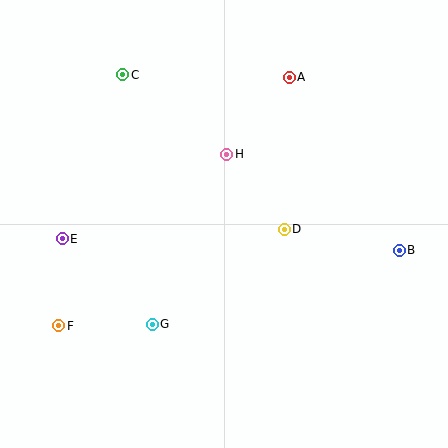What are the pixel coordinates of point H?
Point H is at (227, 154).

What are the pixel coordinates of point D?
Point D is at (284, 229).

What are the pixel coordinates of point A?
Point A is at (289, 77).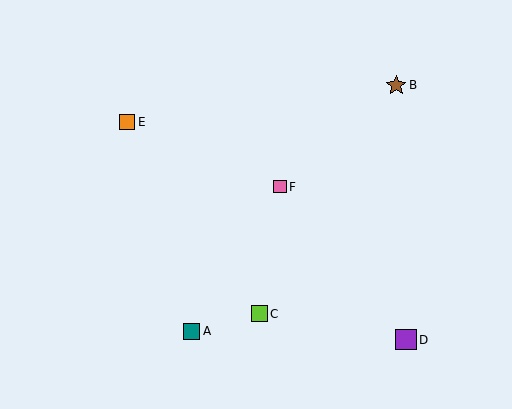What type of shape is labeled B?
Shape B is a brown star.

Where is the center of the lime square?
The center of the lime square is at (260, 314).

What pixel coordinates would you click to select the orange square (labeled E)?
Click at (127, 122) to select the orange square E.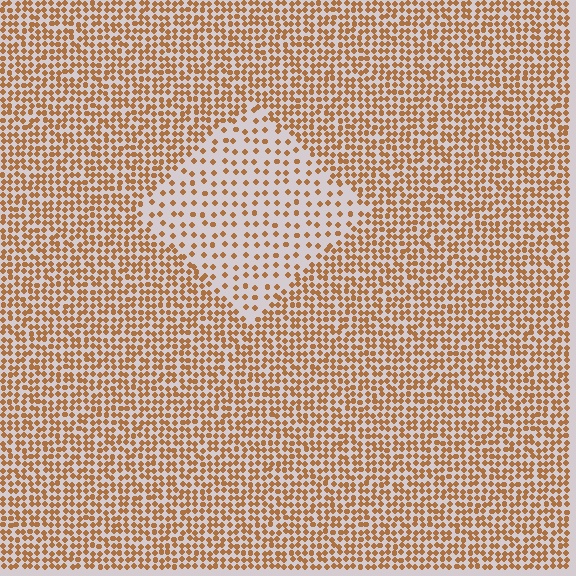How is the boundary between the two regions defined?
The boundary is defined by a change in element density (approximately 2.3x ratio). All elements are the same color, size, and shape.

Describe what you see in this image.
The image contains small brown elements arranged at two different densities. A diamond-shaped region is visible where the elements are less densely packed than the surrounding area.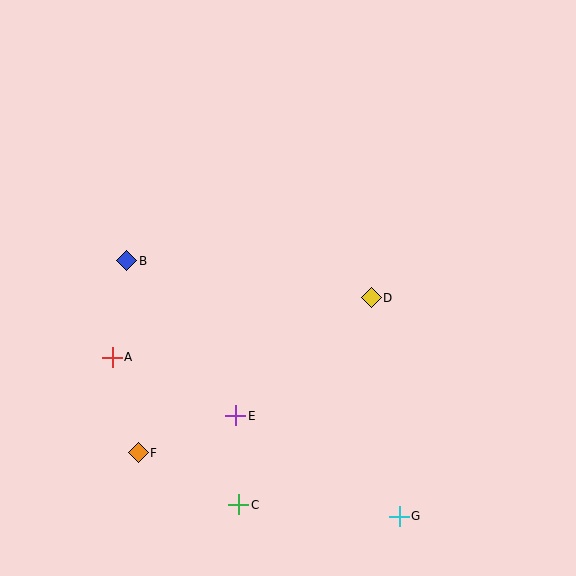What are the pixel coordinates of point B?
Point B is at (127, 261).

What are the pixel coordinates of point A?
Point A is at (112, 357).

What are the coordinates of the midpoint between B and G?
The midpoint between B and G is at (263, 389).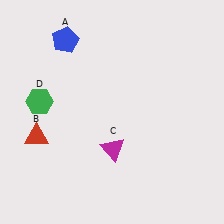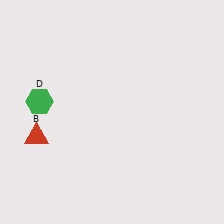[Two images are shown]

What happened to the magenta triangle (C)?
The magenta triangle (C) was removed in Image 2. It was in the bottom-right area of Image 1.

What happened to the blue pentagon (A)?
The blue pentagon (A) was removed in Image 2. It was in the top-left area of Image 1.